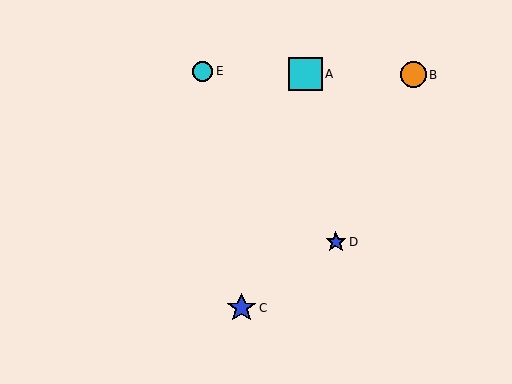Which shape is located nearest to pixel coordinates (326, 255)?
The blue star (labeled D) at (336, 242) is nearest to that location.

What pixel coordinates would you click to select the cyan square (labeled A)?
Click at (306, 74) to select the cyan square A.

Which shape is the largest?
The cyan square (labeled A) is the largest.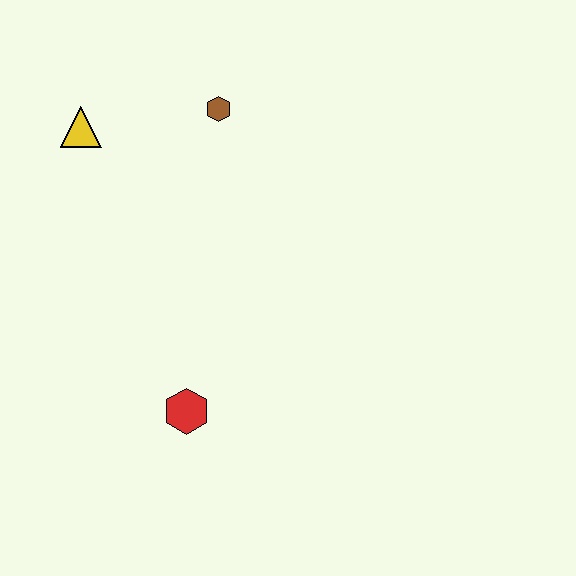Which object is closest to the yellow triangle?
The brown hexagon is closest to the yellow triangle.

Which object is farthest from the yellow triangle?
The red hexagon is farthest from the yellow triangle.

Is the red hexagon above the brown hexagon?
No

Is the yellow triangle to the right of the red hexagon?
No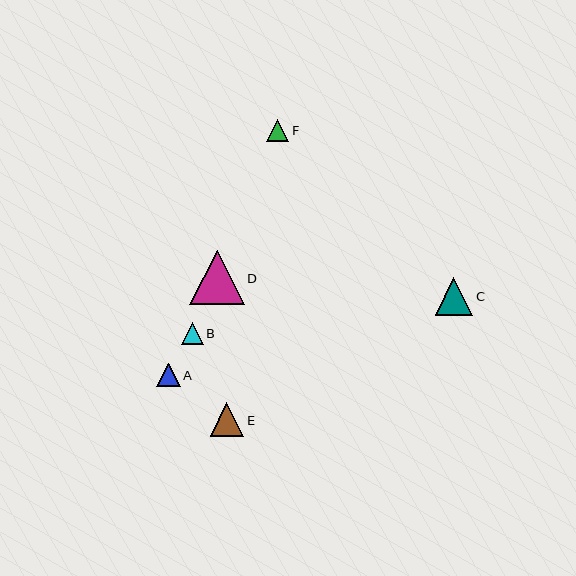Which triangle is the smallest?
Triangle B is the smallest with a size of approximately 22 pixels.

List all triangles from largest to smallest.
From largest to smallest: D, C, E, A, F, B.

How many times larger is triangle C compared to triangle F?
Triangle C is approximately 1.7 times the size of triangle F.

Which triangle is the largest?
Triangle D is the largest with a size of approximately 54 pixels.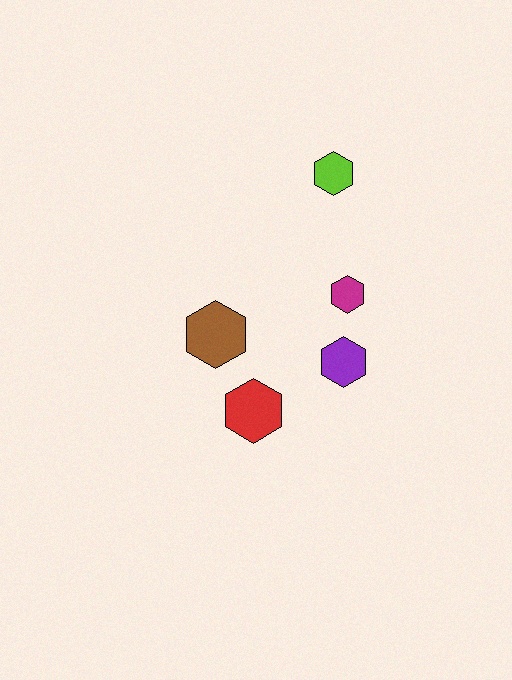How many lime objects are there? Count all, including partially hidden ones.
There is 1 lime object.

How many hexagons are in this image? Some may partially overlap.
There are 5 hexagons.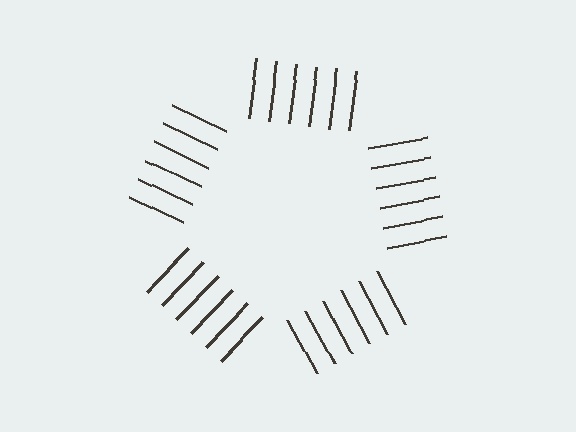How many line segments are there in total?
30 — 6 along each of the 5 edges.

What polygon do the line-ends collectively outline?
An illusory pentagon — the line segments terminate on its edges but no continuous stroke is drawn.